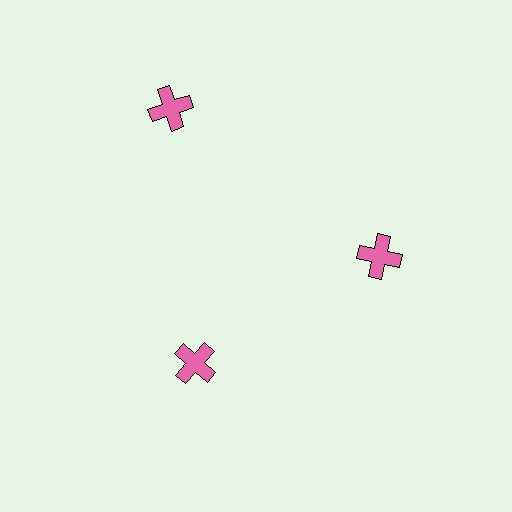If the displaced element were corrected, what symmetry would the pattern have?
It would have 3-fold rotational symmetry — the pattern would map onto itself every 120 degrees.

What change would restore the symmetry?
The symmetry would be restored by moving it inward, back onto the ring so that all 3 crosses sit at equal angles and equal distance from the center.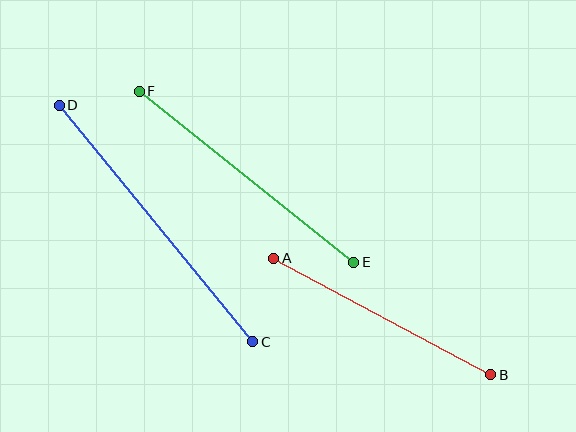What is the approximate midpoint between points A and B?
The midpoint is at approximately (382, 317) pixels.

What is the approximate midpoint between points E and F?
The midpoint is at approximately (247, 177) pixels.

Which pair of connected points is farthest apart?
Points C and D are farthest apart.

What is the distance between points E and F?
The distance is approximately 274 pixels.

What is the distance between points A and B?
The distance is approximately 246 pixels.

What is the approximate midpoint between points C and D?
The midpoint is at approximately (156, 224) pixels.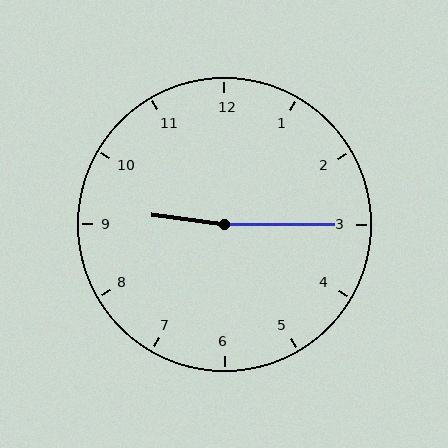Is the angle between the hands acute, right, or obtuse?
It is obtuse.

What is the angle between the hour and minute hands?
Approximately 172 degrees.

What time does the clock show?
9:15.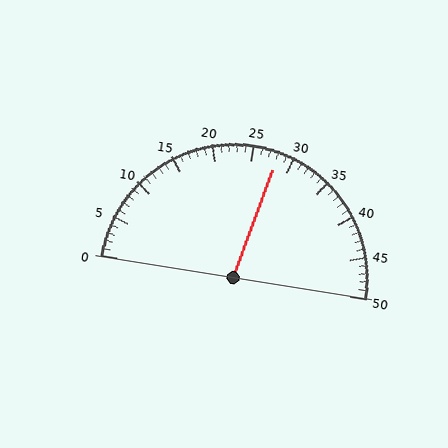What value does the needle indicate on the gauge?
The needle indicates approximately 28.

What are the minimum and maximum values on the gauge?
The gauge ranges from 0 to 50.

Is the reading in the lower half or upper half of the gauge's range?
The reading is in the upper half of the range (0 to 50).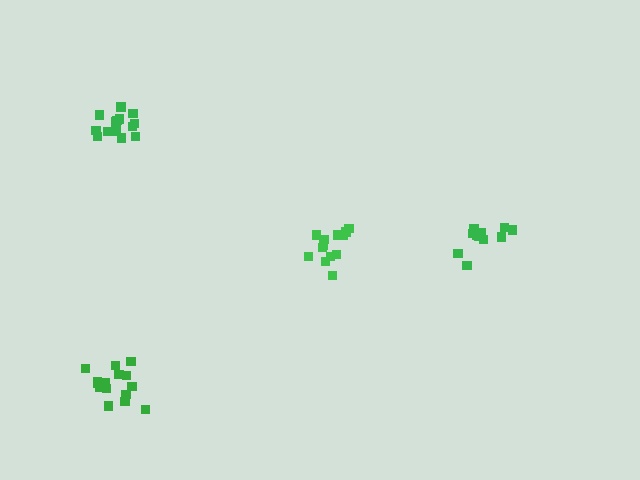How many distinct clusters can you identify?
There are 4 distinct clusters.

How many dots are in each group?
Group 1: 12 dots, Group 2: 15 dots, Group 3: 14 dots, Group 4: 15 dots (56 total).